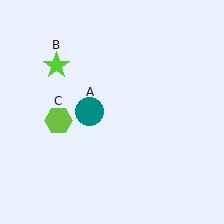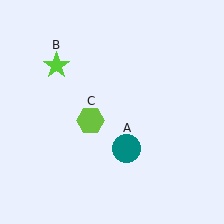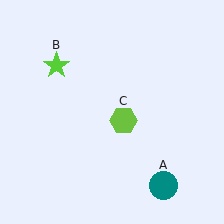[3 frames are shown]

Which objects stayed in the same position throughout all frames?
Lime star (object B) remained stationary.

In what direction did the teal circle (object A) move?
The teal circle (object A) moved down and to the right.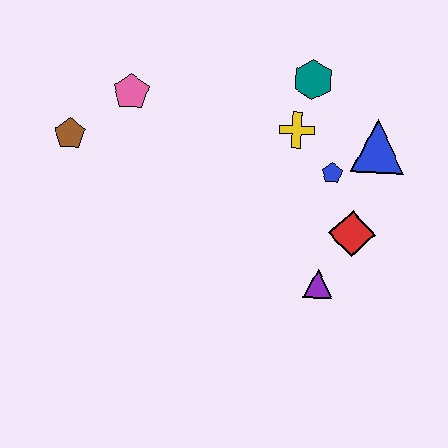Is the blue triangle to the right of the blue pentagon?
Yes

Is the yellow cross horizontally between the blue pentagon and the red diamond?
No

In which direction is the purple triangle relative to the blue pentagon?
The purple triangle is below the blue pentagon.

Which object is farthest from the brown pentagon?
The blue triangle is farthest from the brown pentagon.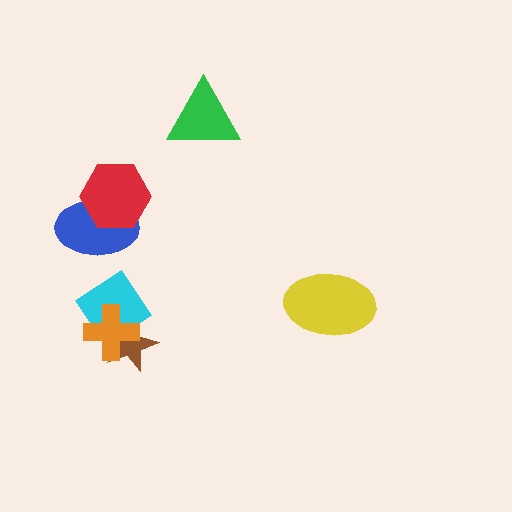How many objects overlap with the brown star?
2 objects overlap with the brown star.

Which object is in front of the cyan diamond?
The orange cross is in front of the cyan diamond.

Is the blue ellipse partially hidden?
Yes, it is partially covered by another shape.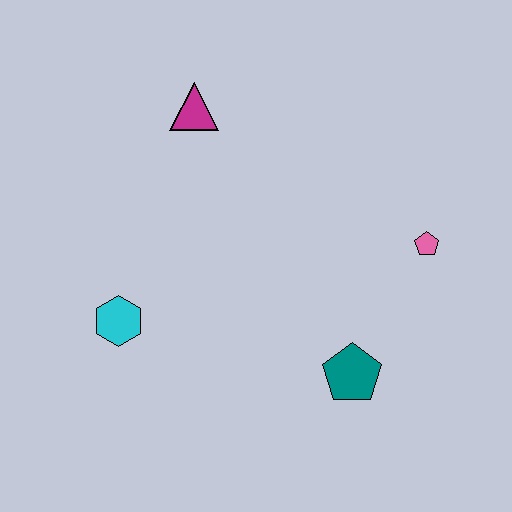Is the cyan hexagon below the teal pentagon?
No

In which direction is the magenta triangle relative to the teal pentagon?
The magenta triangle is above the teal pentagon.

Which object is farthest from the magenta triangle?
The teal pentagon is farthest from the magenta triangle.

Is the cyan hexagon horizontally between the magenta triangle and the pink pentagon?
No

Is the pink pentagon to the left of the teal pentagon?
No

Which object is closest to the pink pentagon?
The teal pentagon is closest to the pink pentagon.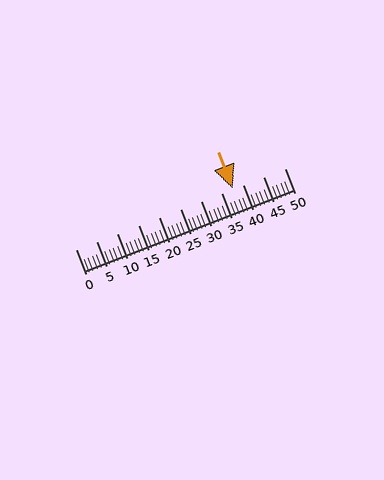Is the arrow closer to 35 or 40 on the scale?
The arrow is closer to 40.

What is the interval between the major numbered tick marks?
The major tick marks are spaced 5 units apart.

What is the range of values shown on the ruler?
The ruler shows values from 0 to 50.